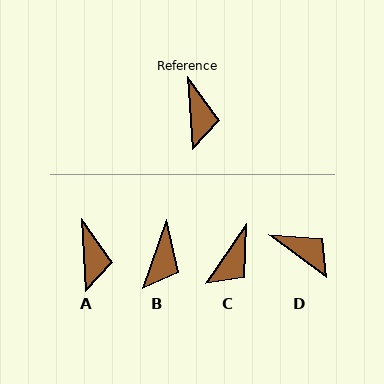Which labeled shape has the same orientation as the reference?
A.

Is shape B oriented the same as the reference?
No, it is off by about 22 degrees.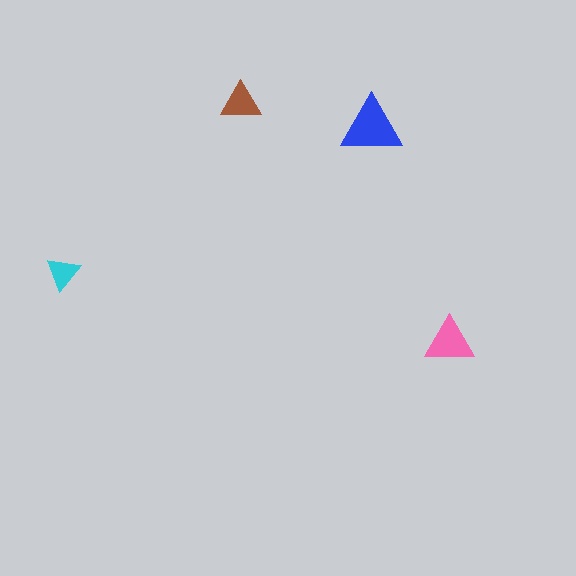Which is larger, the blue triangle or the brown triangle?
The blue one.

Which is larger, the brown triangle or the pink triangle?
The pink one.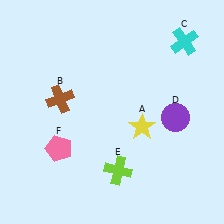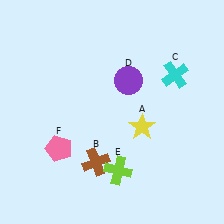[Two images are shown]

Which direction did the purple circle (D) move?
The purple circle (D) moved left.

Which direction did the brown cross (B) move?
The brown cross (B) moved down.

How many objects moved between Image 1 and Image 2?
3 objects moved between the two images.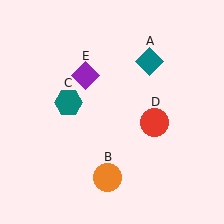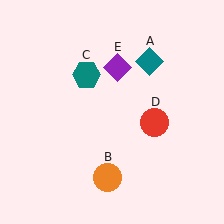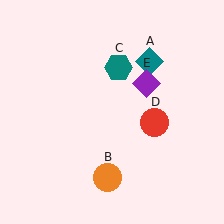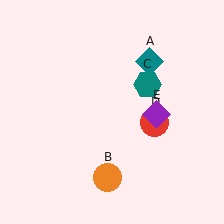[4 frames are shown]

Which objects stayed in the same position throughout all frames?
Teal diamond (object A) and orange circle (object B) and red circle (object D) remained stationary.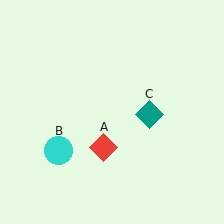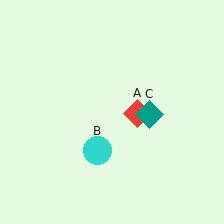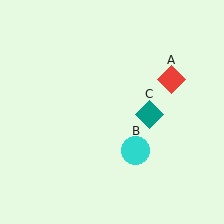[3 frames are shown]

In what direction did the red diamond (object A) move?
The red diamond (object A) moved up and to the right.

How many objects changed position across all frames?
2 objects changed position: red diamond (object A), cyan circle (object B).